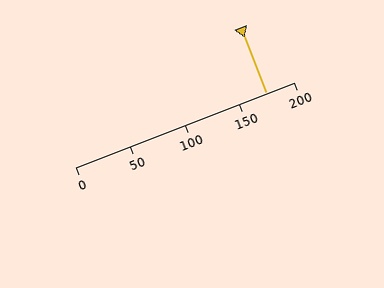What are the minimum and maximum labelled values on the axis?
The axis runs from 0 to 200.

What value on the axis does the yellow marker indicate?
The marker indicates approximately 175.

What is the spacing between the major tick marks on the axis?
The major ticks are spaced 50 apart.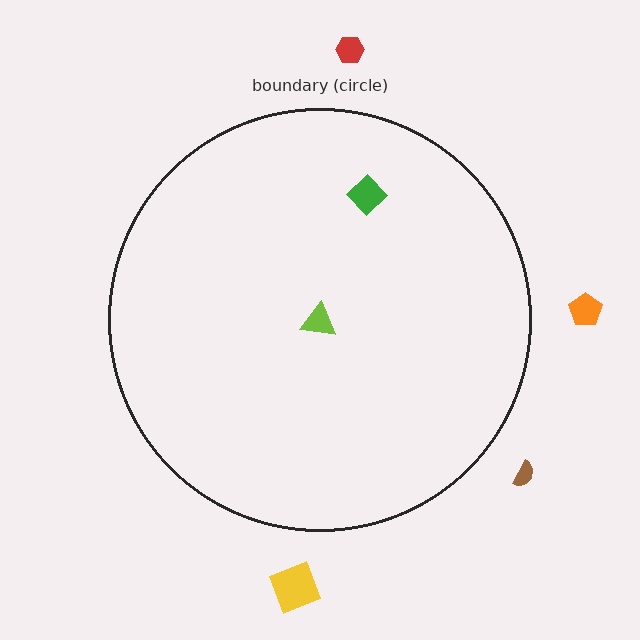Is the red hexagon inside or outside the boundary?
Outside.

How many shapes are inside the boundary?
2 inside, 4 outside.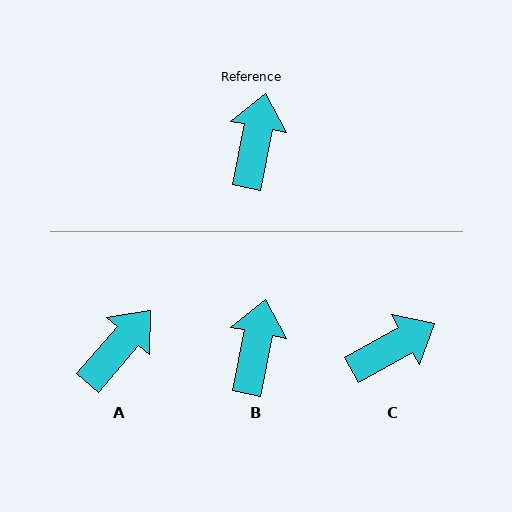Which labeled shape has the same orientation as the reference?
B.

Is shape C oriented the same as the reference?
No, it is off by about 49 degrees.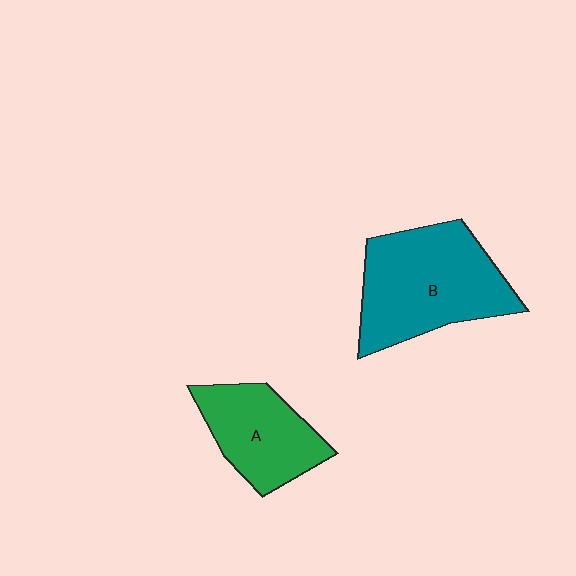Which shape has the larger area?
Shape B (teal).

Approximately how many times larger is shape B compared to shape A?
Approximately 1.5 times.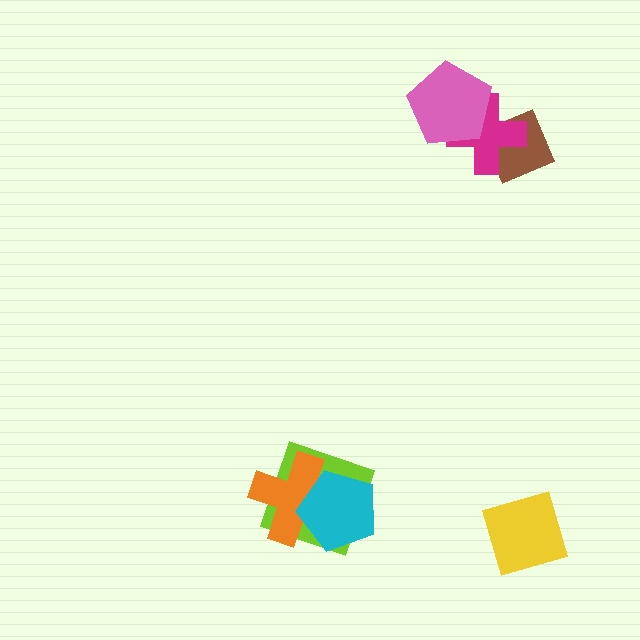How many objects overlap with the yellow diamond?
0 objects overlap with the yellow diamond.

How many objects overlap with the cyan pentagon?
2 objects overlap with the cyan pentagon.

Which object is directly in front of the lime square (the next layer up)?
The orange cross is directly in front of the lime square.